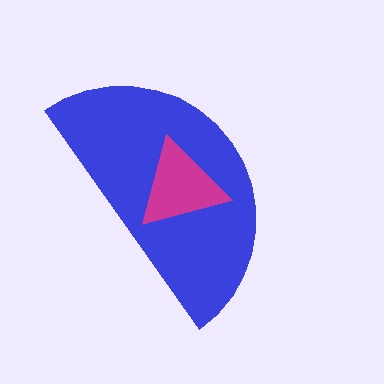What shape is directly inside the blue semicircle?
The magenta triangle.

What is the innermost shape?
The magenta triangle.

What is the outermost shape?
The blue semicircle.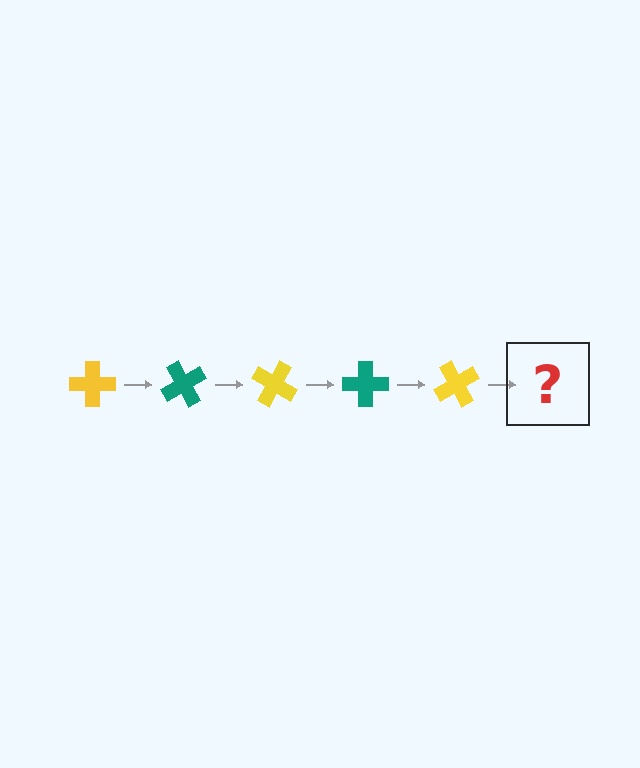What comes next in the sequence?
The next element should be a teal cross, rotated 300 degrees from the start.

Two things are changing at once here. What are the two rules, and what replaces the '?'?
The two rules are that it rotates 60 degrees each step and the color cycles through yellow and teal. The '?' should be a teal cross, rotated 300 degrees from the start.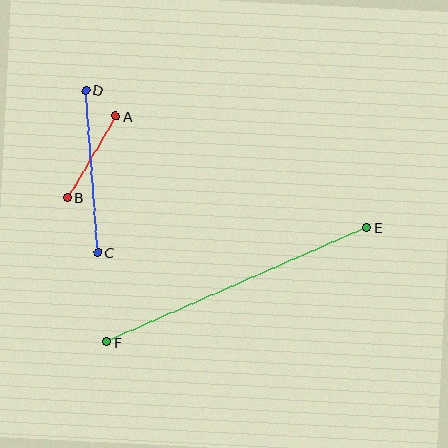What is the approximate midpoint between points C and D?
The midpoint is at approximately (92, 171) pixels.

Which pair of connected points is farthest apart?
Points E and F are farthest apart.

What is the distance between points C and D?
The distance is approximately 163 pixels.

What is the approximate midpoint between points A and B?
The midpoint is at approximately (92, 157) pixels.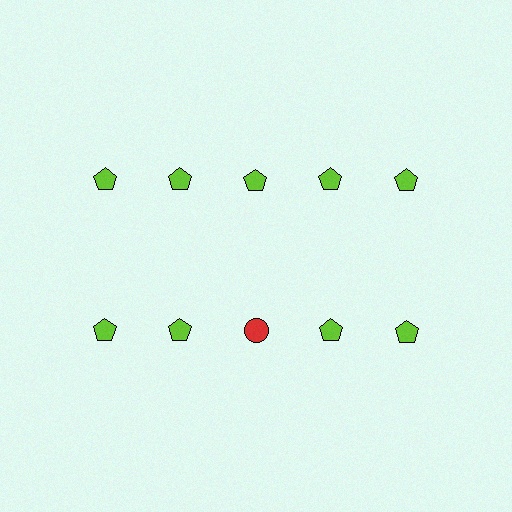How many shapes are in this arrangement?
There are 10 shapes arranged in a grid pattern.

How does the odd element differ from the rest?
It differs in both color (red instead of lime) and shape (circle instead of pentagon).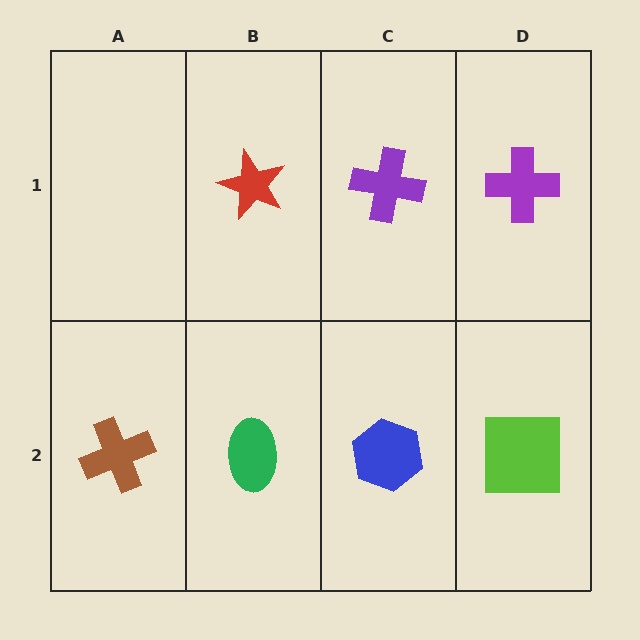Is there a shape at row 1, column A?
No, that cell is empty.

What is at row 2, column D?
A lime square.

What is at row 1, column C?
A purple cross.